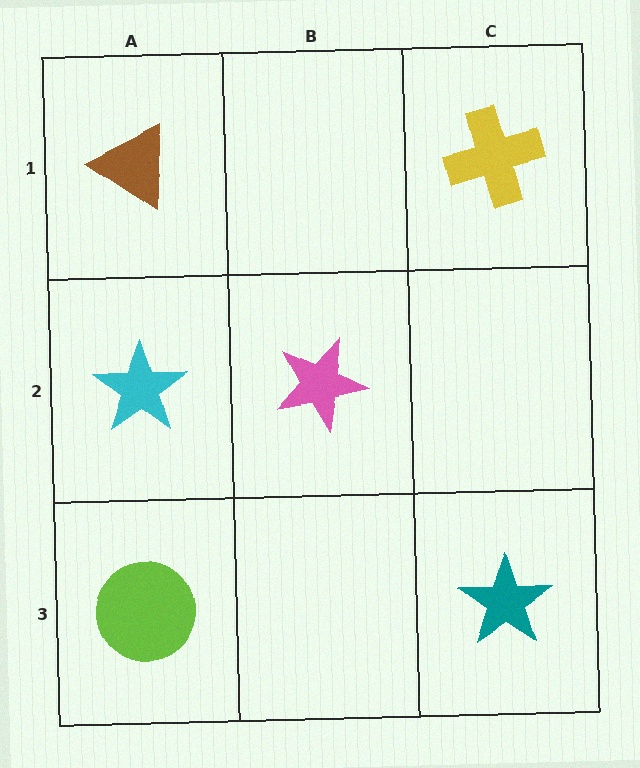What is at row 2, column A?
A cyan star.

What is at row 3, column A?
A lime circle.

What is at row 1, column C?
A yellow cross.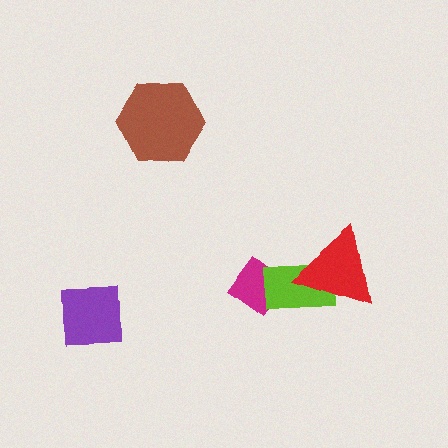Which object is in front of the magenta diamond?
The lime rectangle is in front of the magenta diamond.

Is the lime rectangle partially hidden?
Yes, it is partially covered by another shape.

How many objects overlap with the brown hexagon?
0 objects overlap with the brown hexagon.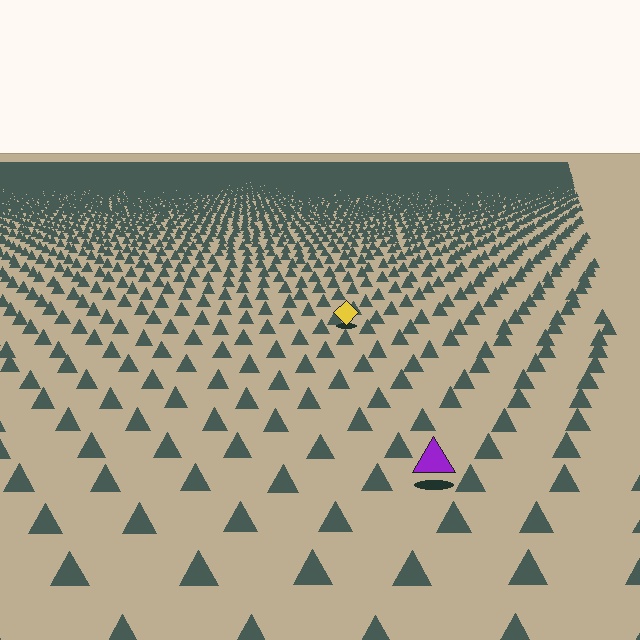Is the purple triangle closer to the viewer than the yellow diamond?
Yes. The purple triangle is closer — you can tell from the texture gradient: the ground texture is coarser near it.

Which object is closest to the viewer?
The purple triangle is closest. The texture marks near it are larger and more spread out.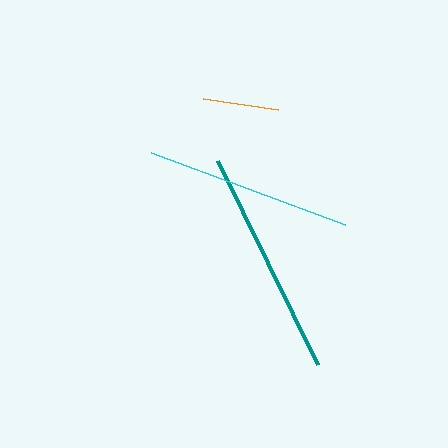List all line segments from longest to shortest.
From longest to shortest: teal, cyan, orange.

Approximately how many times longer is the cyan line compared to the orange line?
The cyan line is approximately 2.7 times the length of the orange line.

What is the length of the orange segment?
The orange segment is approximately 77 pixels long.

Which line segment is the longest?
The teal line is the longest at approximately 227 pixels.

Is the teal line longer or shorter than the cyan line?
The teal line is longer than the cyan line.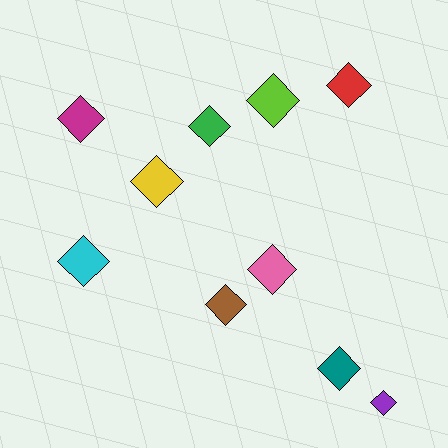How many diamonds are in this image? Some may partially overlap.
There are 10 diamonds.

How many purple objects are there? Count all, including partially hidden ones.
There is 1 purple object.